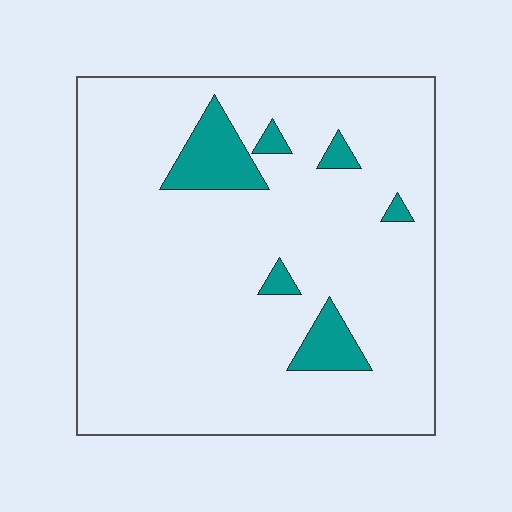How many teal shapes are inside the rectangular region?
6.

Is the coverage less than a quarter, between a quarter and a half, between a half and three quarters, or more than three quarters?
Less than a quarter.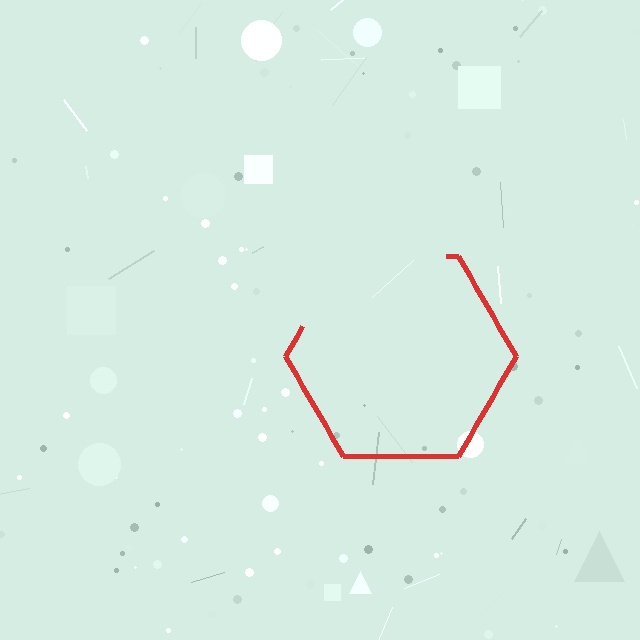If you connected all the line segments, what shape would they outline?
They would outline a hexagon.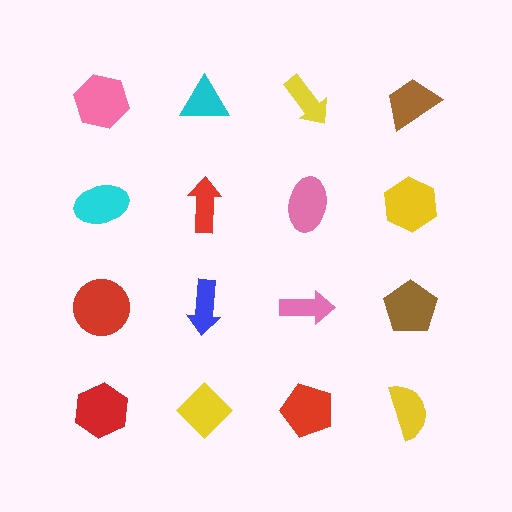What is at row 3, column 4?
A brown pentagon.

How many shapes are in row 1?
4 shapes.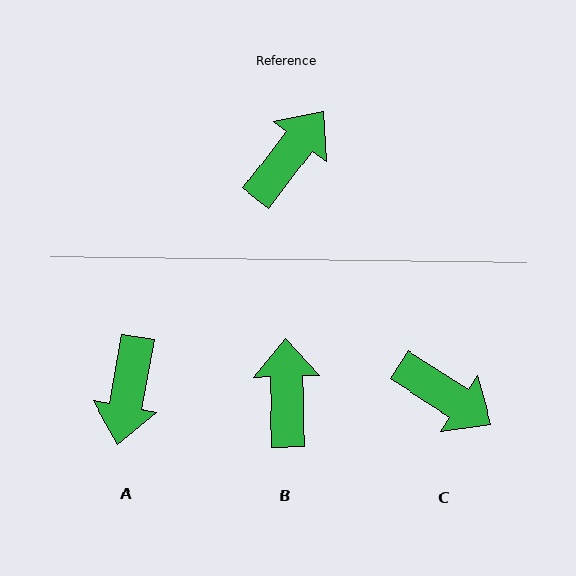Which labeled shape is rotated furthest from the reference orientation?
A, about 153 degrees away.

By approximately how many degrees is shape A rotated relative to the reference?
Approximately 153 degrees clockwise.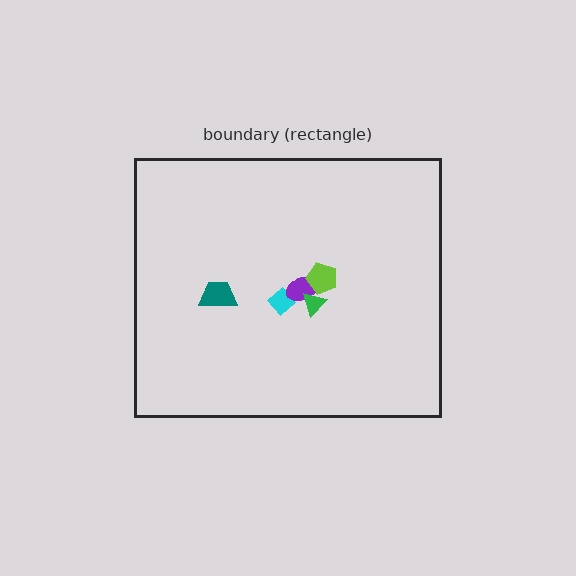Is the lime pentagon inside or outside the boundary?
Inside.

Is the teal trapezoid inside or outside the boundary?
Inside.